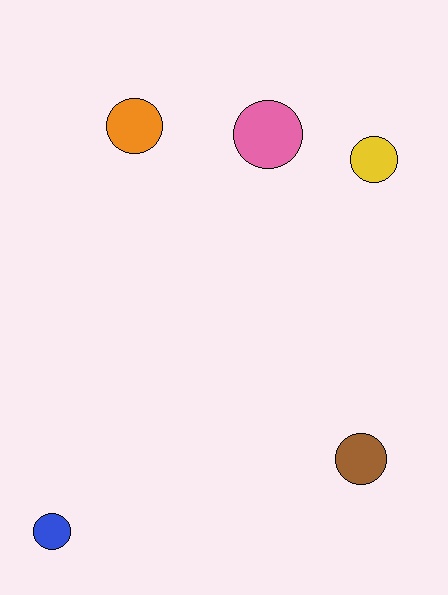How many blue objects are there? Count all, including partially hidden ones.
There is 1 blue object.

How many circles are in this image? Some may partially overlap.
There are 5 circles.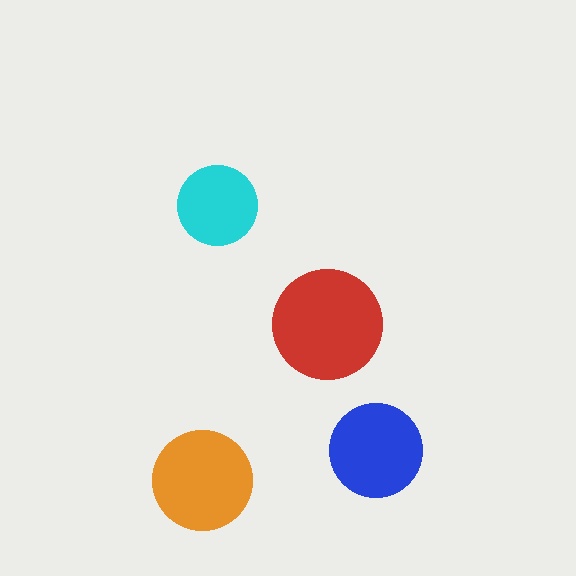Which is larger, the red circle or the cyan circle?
The red one.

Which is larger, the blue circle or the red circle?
The red one.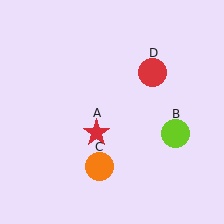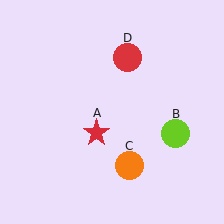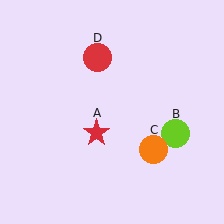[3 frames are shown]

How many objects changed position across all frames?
2 objects changed position: orange circle (object C), red circle (object D).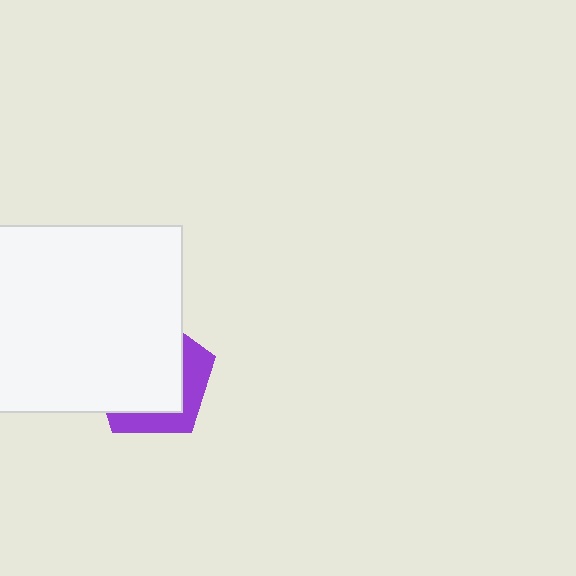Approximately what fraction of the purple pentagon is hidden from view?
Roughly 69% of the purple pentagon is hidden behind the white square.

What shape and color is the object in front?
The object in front is a white square.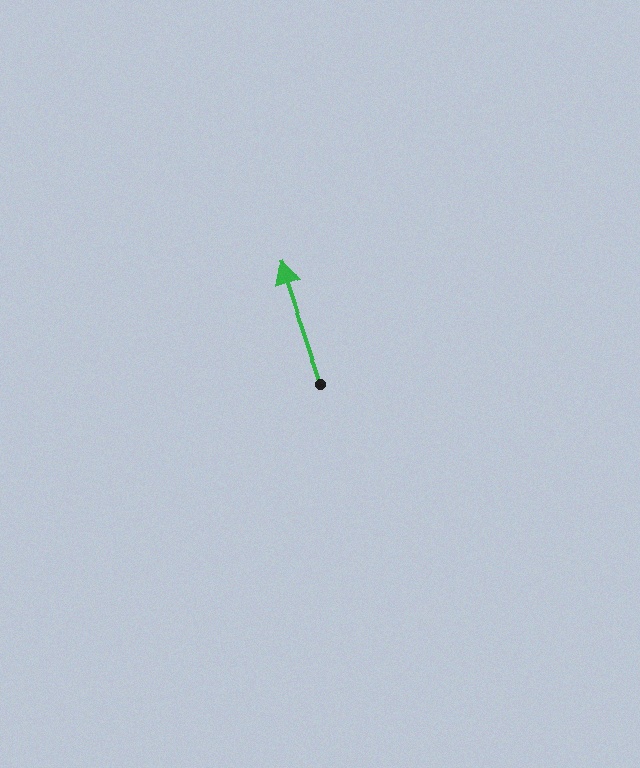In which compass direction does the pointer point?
North.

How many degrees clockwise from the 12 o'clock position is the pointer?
Approximately 341 degrees.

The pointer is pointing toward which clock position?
Roughly 11 o'clock.